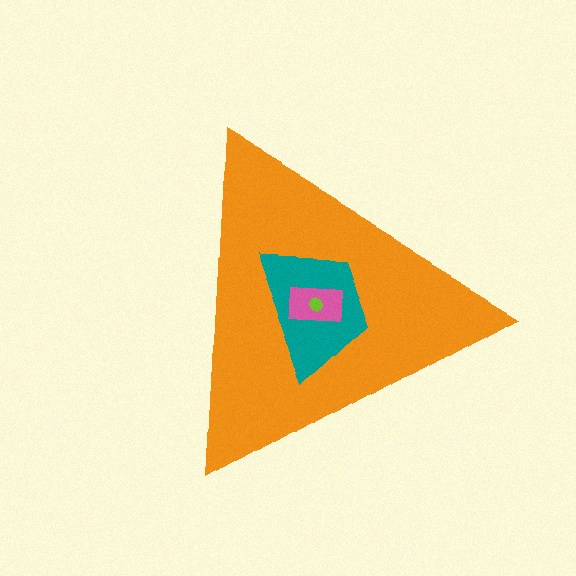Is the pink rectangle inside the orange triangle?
Yes.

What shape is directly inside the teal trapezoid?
The pink rectangle.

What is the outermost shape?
The orange triangle.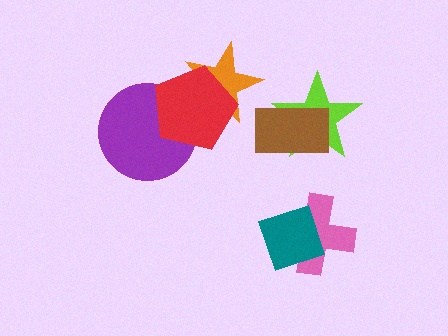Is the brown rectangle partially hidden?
No, no other shape covers it.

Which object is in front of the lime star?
The brown rectangle is in front of the lime star.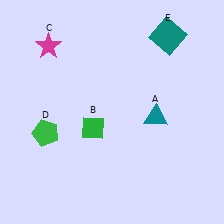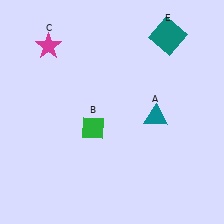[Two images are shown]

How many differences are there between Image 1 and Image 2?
There is 1 difference between the two images.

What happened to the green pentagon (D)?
The green pentagon (D) was removed in Image 2. It was in the bottom-left area of Image 1.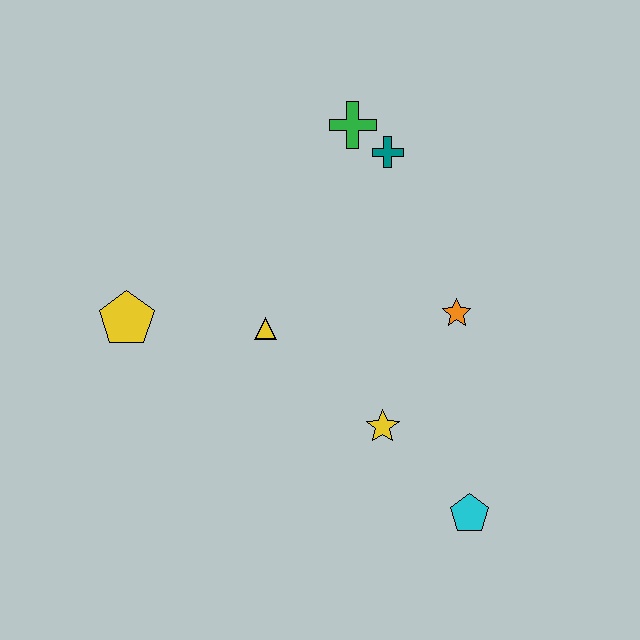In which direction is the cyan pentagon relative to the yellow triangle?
The cyan pentagon is to the right of the yellow triangle.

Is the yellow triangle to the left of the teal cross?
Yes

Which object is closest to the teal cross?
The green cross is closest to the teal cross.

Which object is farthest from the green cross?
The cyan pentagon is farthest from the green cross.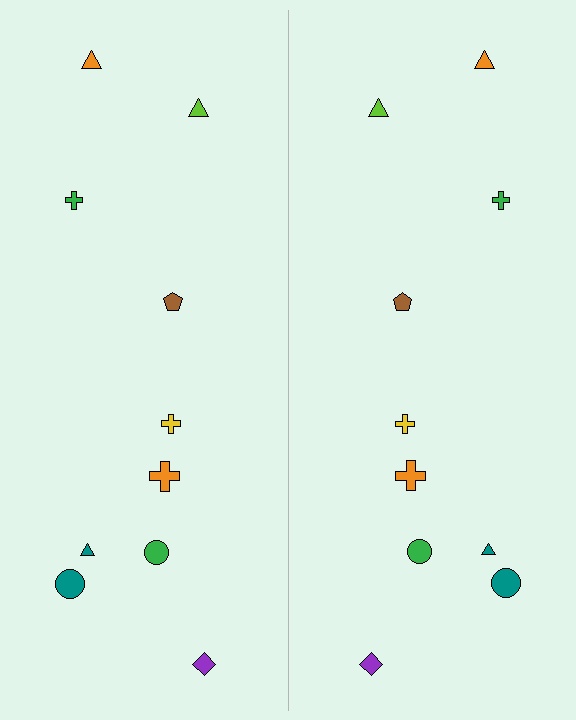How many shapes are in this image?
There are 20 shapes in this image.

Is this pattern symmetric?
Yes, this pattern has bilateral (reflection) symmetry.